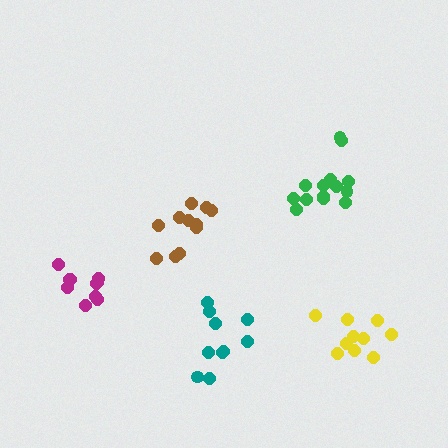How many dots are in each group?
Group 1: 10 dots, Group 2: 11 dots, Group 3: 10 dots, Group 4: 10 dots, Group 5: 14 dots (55 total).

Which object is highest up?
The green cluster is topmost.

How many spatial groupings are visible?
There are 5 spatial groupings.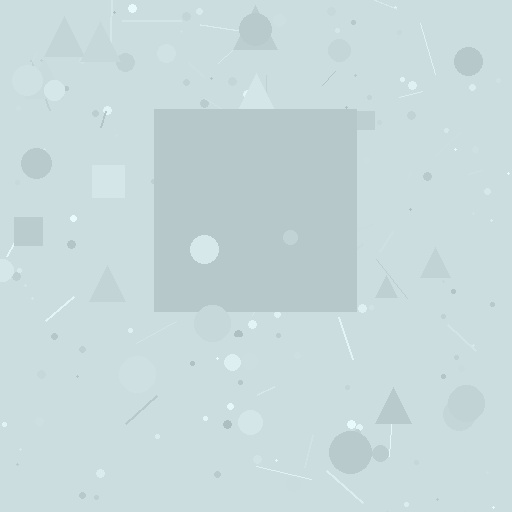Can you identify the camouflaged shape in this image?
The camouflaged shape is a square.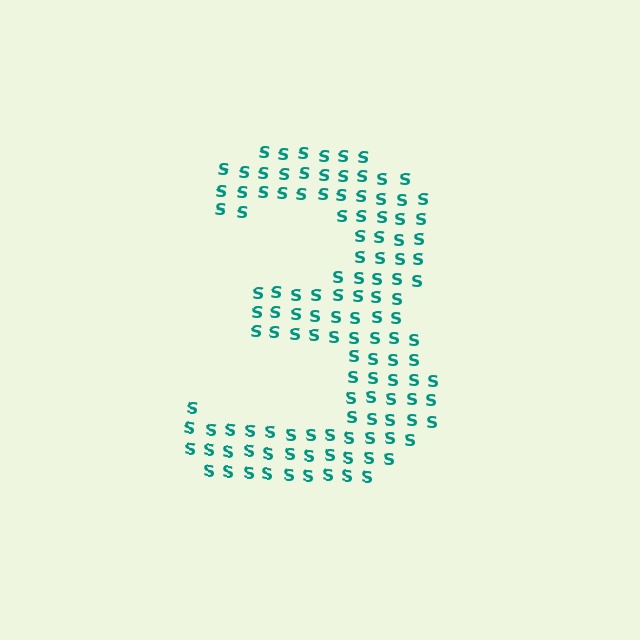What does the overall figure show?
The overall figure shows the digit 3.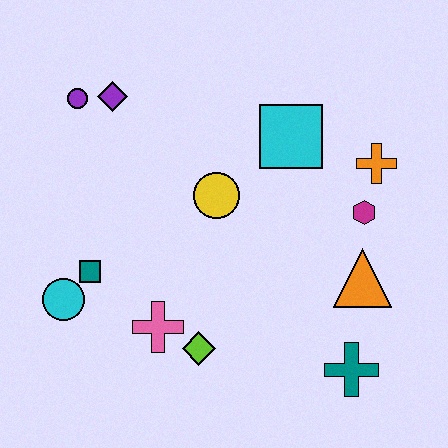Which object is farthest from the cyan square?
The cyan circle is farthest from the cyan square.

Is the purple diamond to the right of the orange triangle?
No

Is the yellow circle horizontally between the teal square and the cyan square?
Yes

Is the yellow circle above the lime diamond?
Yes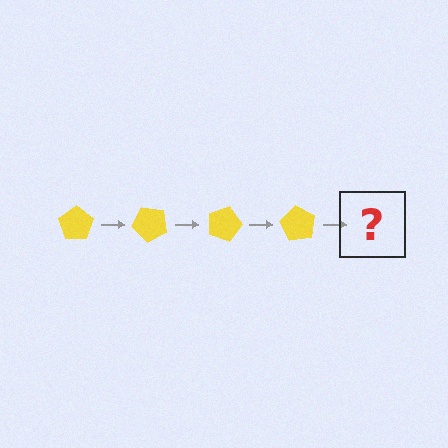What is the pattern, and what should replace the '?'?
The pattern is that the pentagon rotates 45 degrees each step. The '?' should be a yellow pentagon rotated 180 degrees.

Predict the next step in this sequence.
The next step is a yellow pentagon rotated 180 degrees.